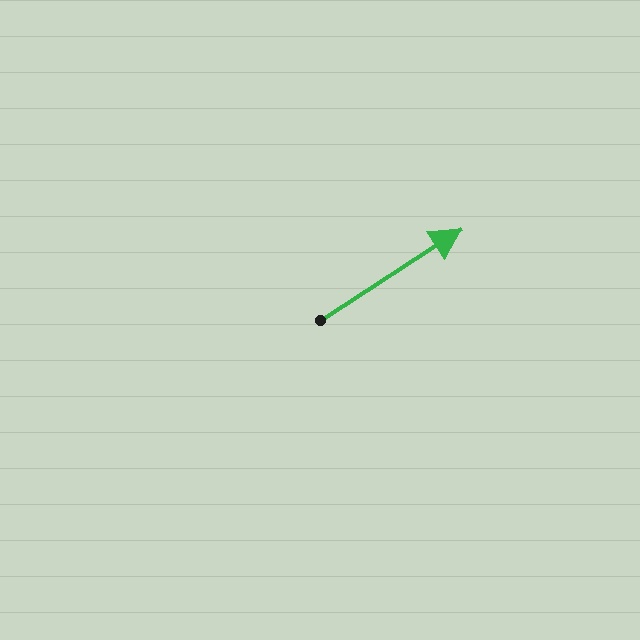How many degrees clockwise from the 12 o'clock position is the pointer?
Approximately 57 degrees.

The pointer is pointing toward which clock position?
Roughly 2 o'clock.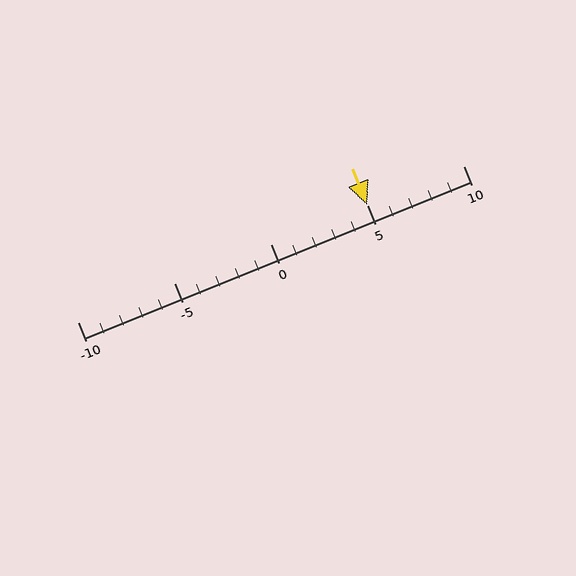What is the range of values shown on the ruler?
The ruler shows values from -10 to 10.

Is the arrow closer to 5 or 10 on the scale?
The arrow is closer to 5.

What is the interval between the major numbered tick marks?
The major tick marks are spaced 5 units apart.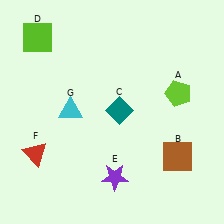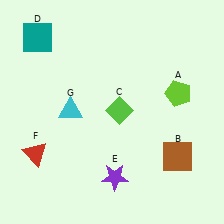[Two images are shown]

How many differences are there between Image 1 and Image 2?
There are 2 differences between the two images.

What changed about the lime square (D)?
In Image 1, D is lime. In Image 2, it changed to teal.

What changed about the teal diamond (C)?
In Image 1, C is teal. In Image 2, it changed to lime.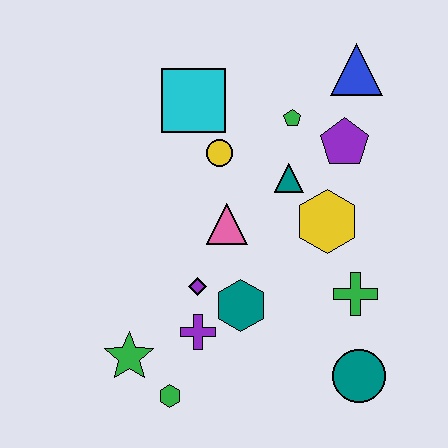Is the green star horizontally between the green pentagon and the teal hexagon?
No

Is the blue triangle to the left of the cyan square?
No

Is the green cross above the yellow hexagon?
No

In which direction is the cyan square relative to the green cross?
The cyan square is above the green cross.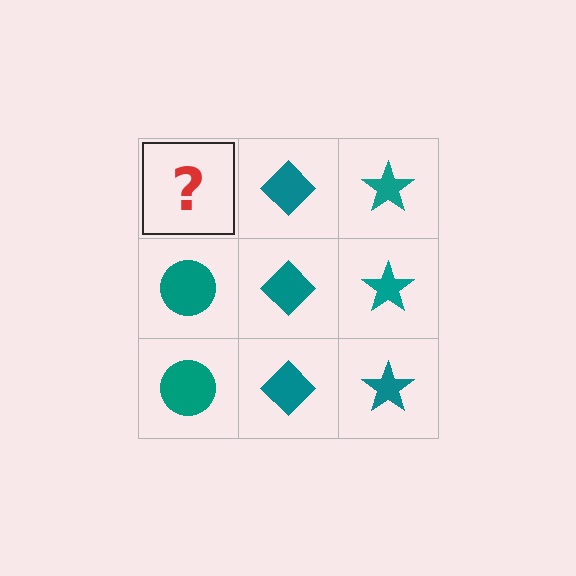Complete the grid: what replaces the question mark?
The question mark should be replaced with a teal circle.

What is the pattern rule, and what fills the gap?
The rule is that each column has a consistent shape. The gap should be filled with a teal circle.